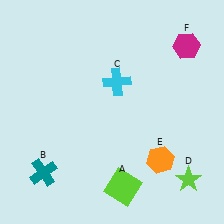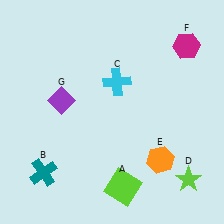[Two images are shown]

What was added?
A purple diamond (G) was added in Image 2.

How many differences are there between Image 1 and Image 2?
There is 1 difference between the two images.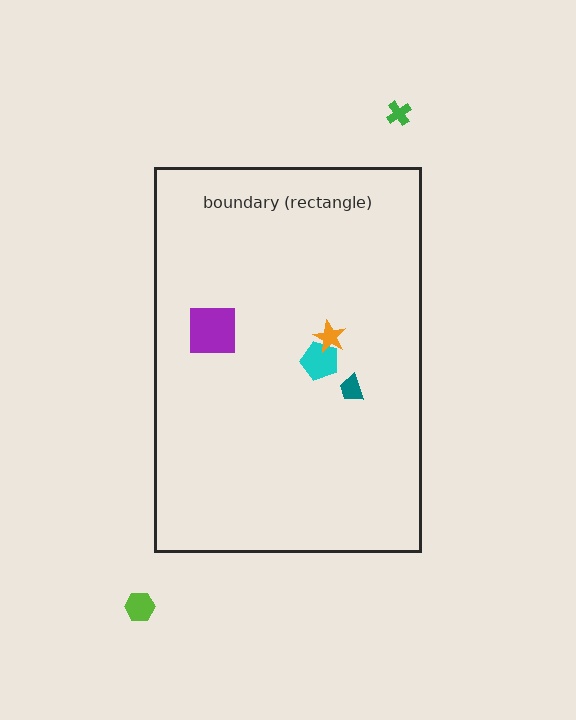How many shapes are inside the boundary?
4 inside, 2 outside.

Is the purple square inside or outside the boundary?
Inside.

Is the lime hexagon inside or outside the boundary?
Outside.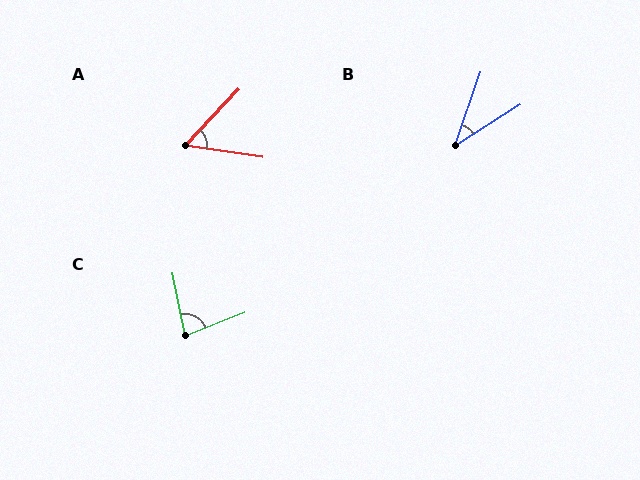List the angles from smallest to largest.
B (38°), A (55°), C (80°).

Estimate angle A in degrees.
Approximately 55 degrees.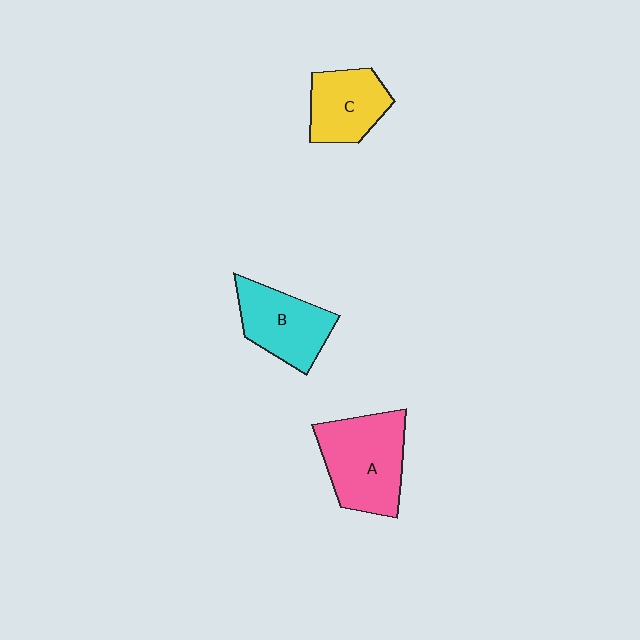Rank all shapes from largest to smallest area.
From largest to smallest: A (pink), B (cyan), C (yellow).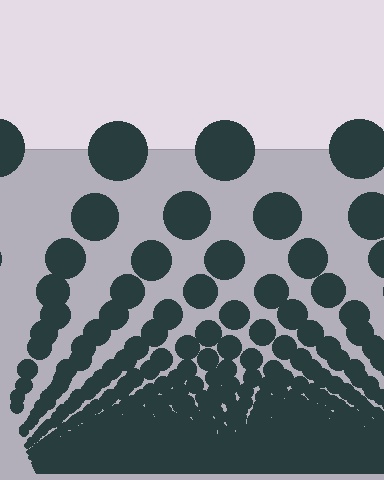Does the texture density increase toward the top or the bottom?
Density increases toward the bottom.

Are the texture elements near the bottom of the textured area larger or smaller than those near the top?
Smaller. The gradient is inverted — elements near the bottom are smaller and denser.